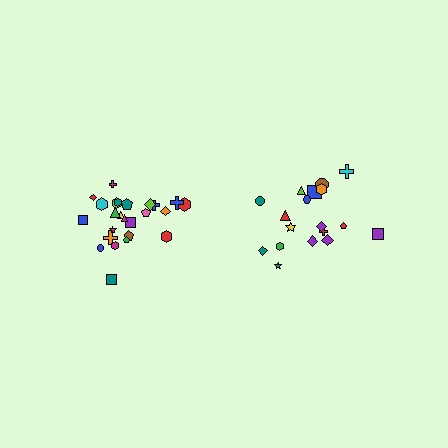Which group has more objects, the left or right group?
The left group.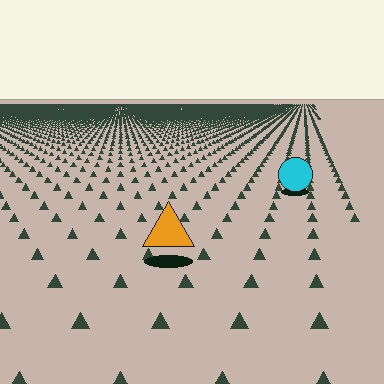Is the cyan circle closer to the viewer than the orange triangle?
No. The orange triangle is closer — you can tell from the texture gradient: the ground texture is coarser near it.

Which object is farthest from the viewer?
The cyan circle is farthest from the viewer. It appears smaller and the ground texture around it is denser.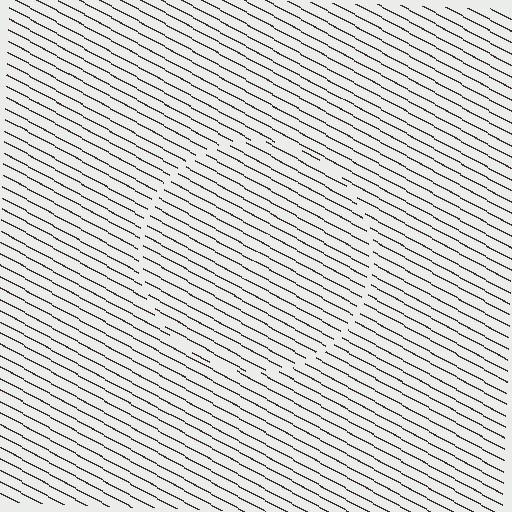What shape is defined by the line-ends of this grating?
An illusory circle. The interior of the shape contains the same grating, shifted by half a period — the contour is defined by the phase discontinuity where line-ends from the inner and outer gratings abut.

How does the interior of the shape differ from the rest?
The interior of the shape contains the same grating, shifted by half a period — the contour is defined by the phase discontinuity where line-ends from the inner and outer gratings abut.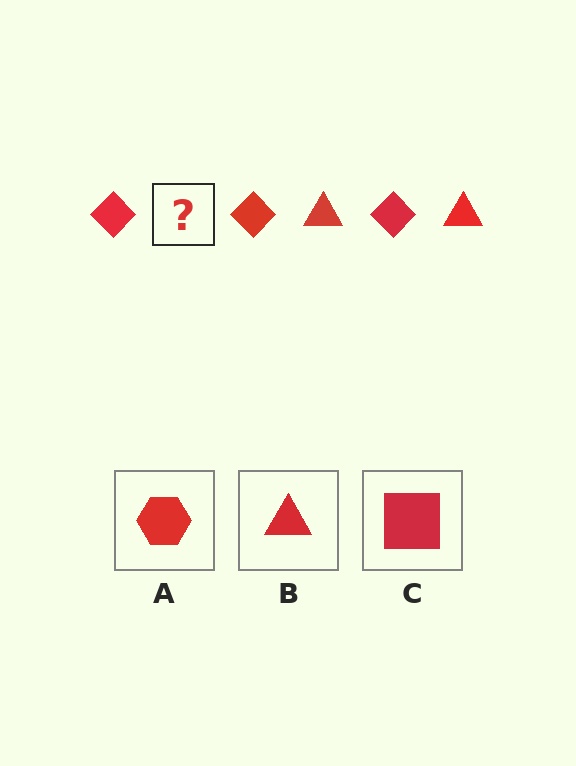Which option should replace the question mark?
Option B.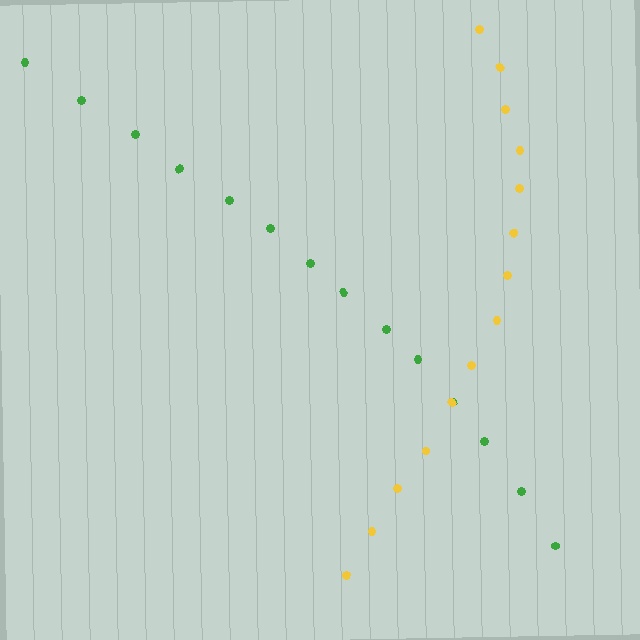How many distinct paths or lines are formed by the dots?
There are 2 distinct paths.